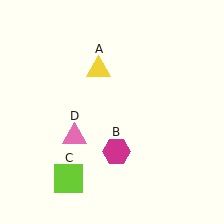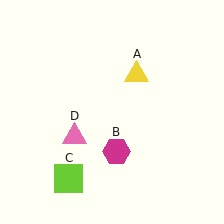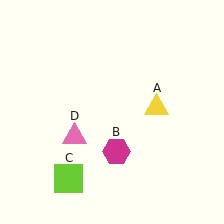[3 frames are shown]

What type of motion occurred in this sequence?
The yellow triangle (object A) rotated clockwise around the center of the scene.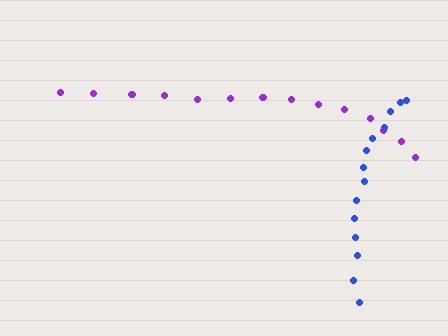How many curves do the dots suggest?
There are 2 distinct paths.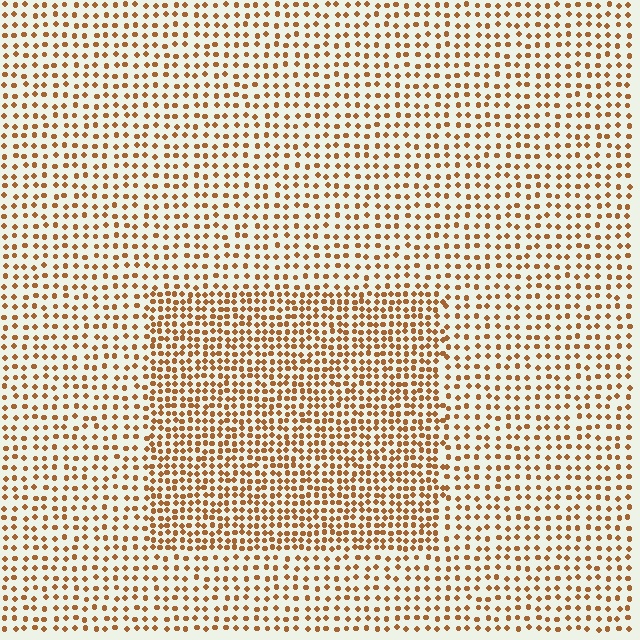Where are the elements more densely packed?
The elements are more densely packed inside the rectangle boundary.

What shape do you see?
I see a rectangle.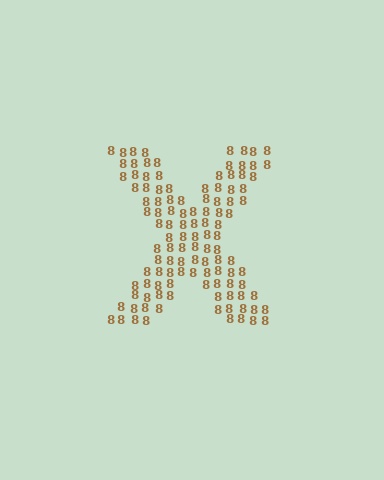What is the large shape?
The large shape is the letter X.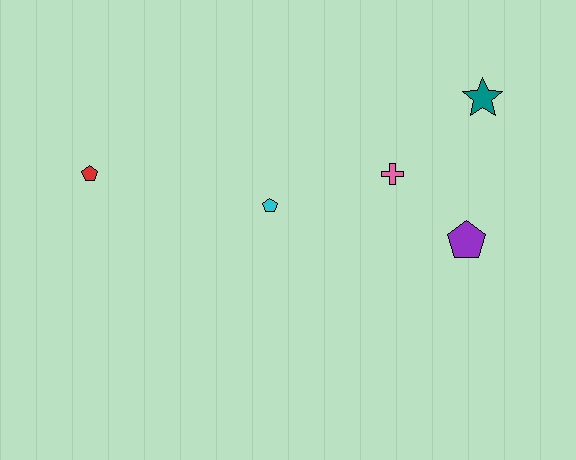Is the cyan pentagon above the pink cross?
No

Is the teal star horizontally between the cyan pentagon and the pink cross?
No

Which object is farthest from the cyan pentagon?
The teal star is farthest from the cyan pentagon.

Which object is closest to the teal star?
The pink cross is closest to the teal star.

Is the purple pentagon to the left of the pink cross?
No